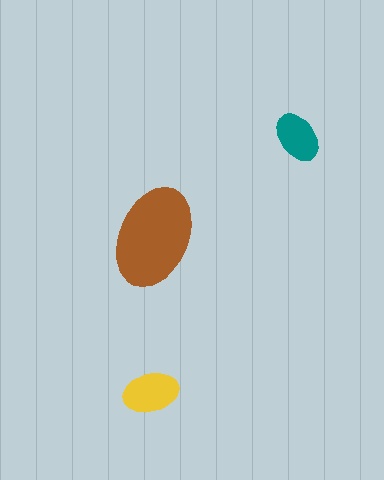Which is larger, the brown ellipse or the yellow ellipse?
The brown one.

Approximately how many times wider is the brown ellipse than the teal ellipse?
About 2 times wider.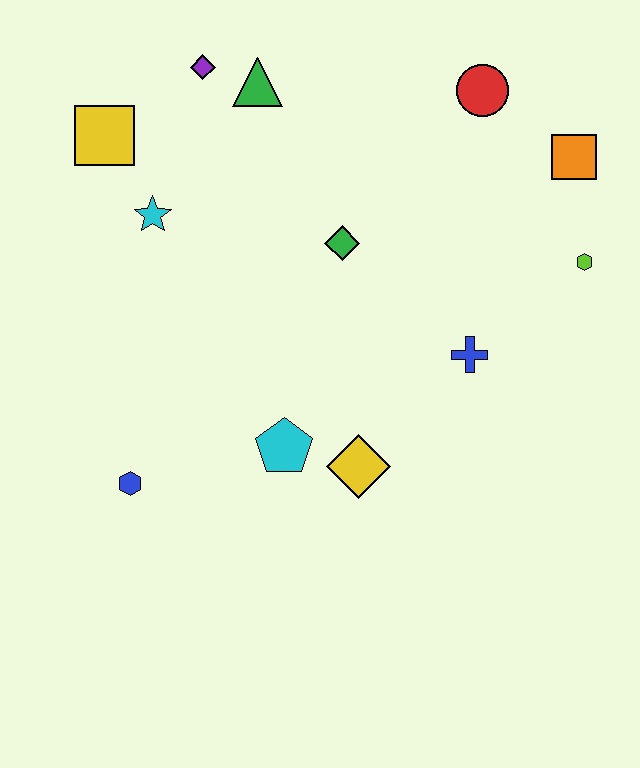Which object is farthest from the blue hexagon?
The orange square is farthest from the blue hexagon.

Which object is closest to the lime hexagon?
The orange square is closest to the lime hexagon.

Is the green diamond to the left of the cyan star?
No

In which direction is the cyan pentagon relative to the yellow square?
The cyan pentagon is below the yellow square.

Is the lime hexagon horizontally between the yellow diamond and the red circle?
No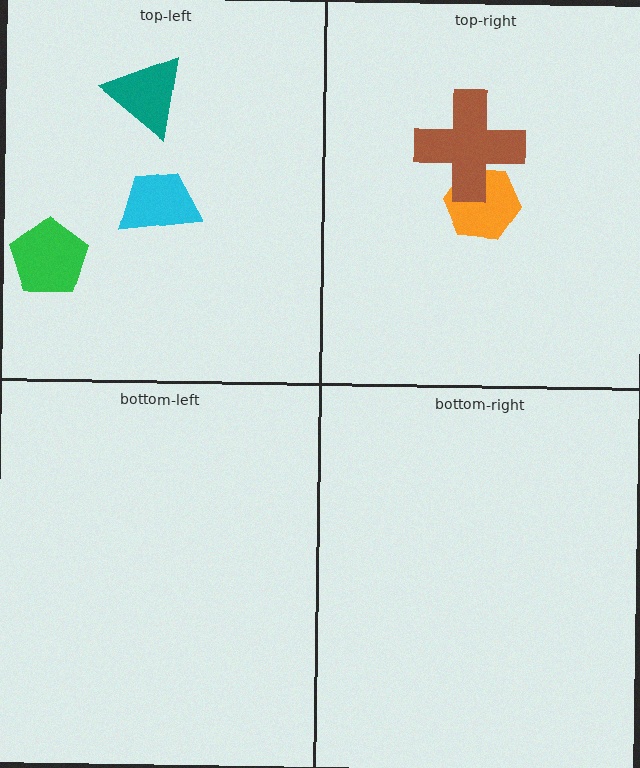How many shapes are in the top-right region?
2.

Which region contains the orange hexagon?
The top-right region.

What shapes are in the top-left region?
The green pentagon, the teal triangle, the cyan trapezoid.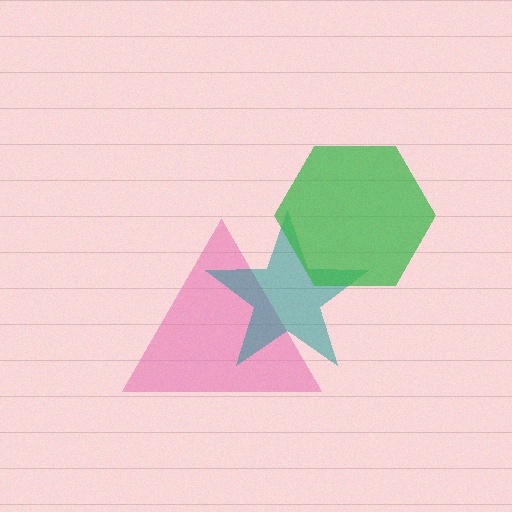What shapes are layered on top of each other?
The layered shapes are: a pink triangle, a teal star, a green hexagon.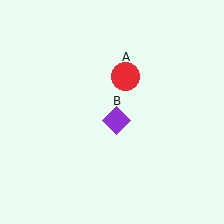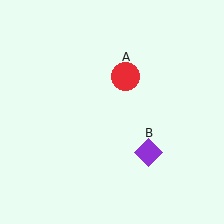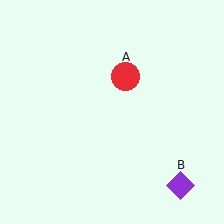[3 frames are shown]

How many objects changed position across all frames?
1 object changed position: purple diamond (object B).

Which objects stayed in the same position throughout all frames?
Red circle (object A) remained stationary.